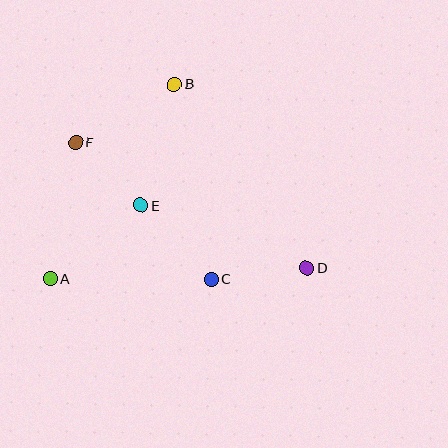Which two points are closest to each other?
Points E and F are closest to each other.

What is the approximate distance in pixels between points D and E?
The distance between D and E is approximately 177 pixels.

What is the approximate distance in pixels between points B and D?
The distance between B and D is approximately 227 pixels.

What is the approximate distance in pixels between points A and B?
The distance between A and B is approximately 231 pixels.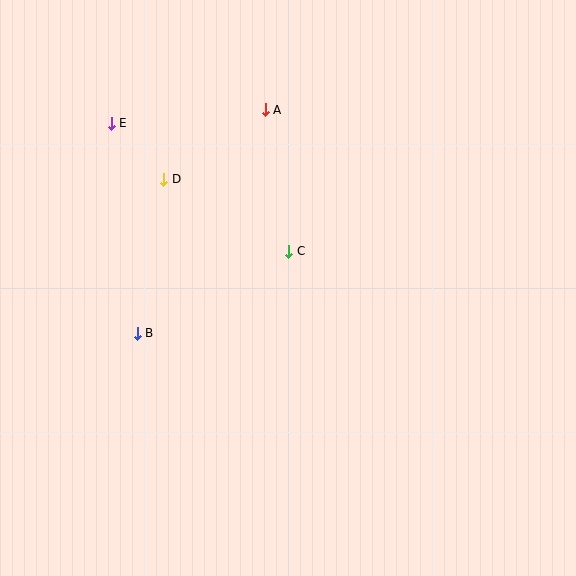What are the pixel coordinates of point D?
Point D is at (164, 179).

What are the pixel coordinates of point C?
Point C is at (289, 251).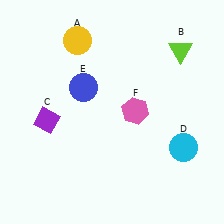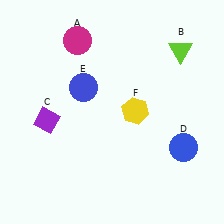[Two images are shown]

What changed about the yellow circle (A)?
In Image 1, A is yellow. In Image 2, it changed to magenta.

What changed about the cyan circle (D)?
In Image 1, D is cyan. In Image 2, it changed to blue.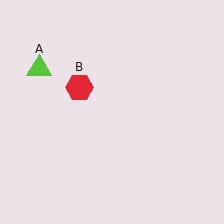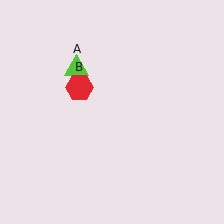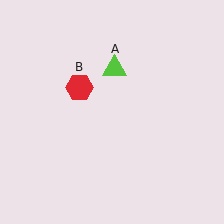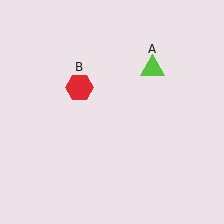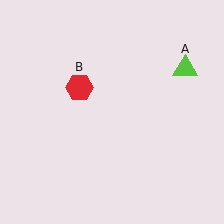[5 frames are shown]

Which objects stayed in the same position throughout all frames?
Red hexagon (object B) remained stationary.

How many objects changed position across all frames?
1 object changed position: lime triangle (object A).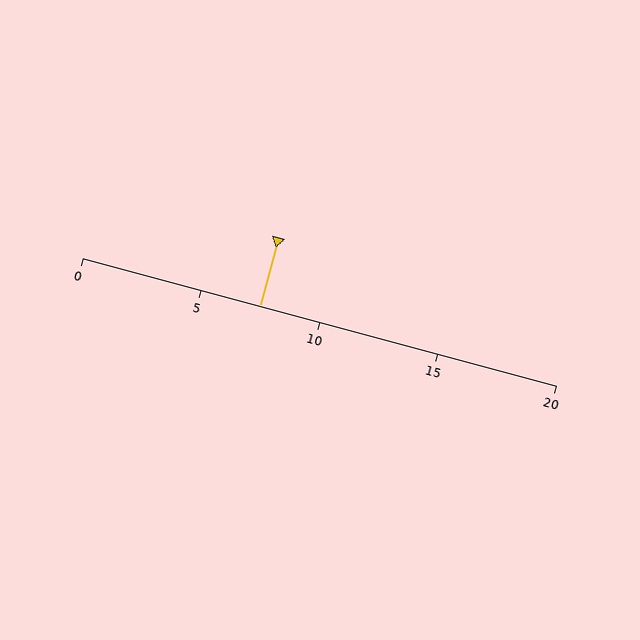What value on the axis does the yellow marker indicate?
The marker indicates approximately 7.5.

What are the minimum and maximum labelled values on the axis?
The axis runs from 0 to 20.